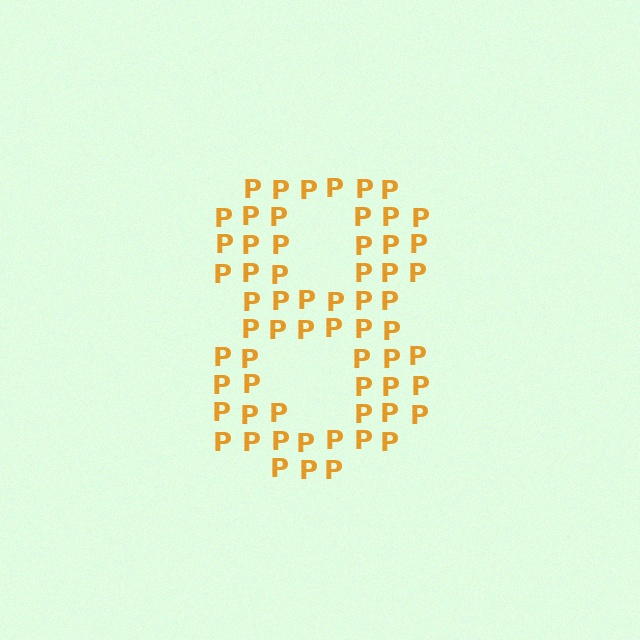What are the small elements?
The small elements are letter P's.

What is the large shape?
The large shape is the digit 8.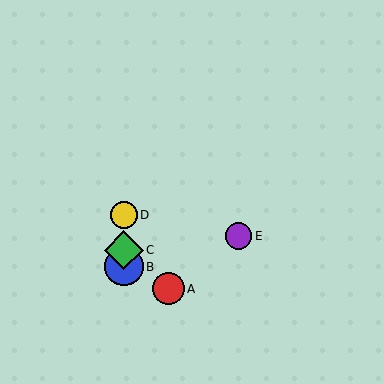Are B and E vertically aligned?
No, B is at x≈124 and E is at x≈238.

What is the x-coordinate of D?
Object D is at x≈124.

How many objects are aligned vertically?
3 objects (B, C, D) are aligned vertically.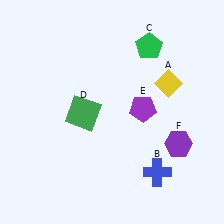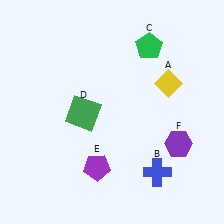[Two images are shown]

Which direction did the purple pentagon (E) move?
The purple pentagon (E) moved down.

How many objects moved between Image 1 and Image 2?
1 object moved between the two images.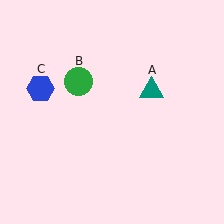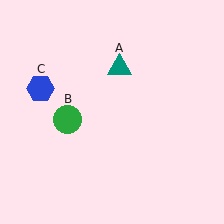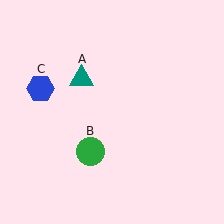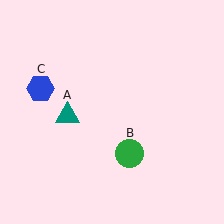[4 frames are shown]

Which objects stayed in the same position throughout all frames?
Blue hexagon (object C) remained stationary.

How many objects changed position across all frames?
2 objects changed position: teal triangle (object A), green circle (object B).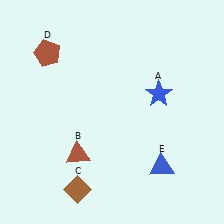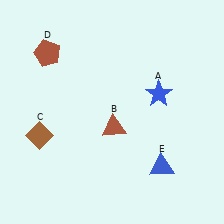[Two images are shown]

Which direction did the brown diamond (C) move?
The brown diamond (C) moved up.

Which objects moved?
The objects that moved are: the brown triangle (B), the brown diamond (C).